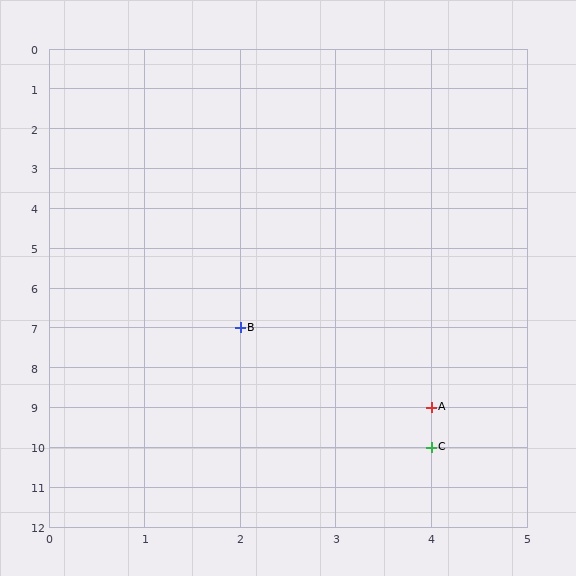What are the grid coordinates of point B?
Point B is at grid coordinates (2, 7).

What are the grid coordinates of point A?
Point A is at grid coordinates (4, 9).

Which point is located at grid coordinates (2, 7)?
Point B is at (2, 7).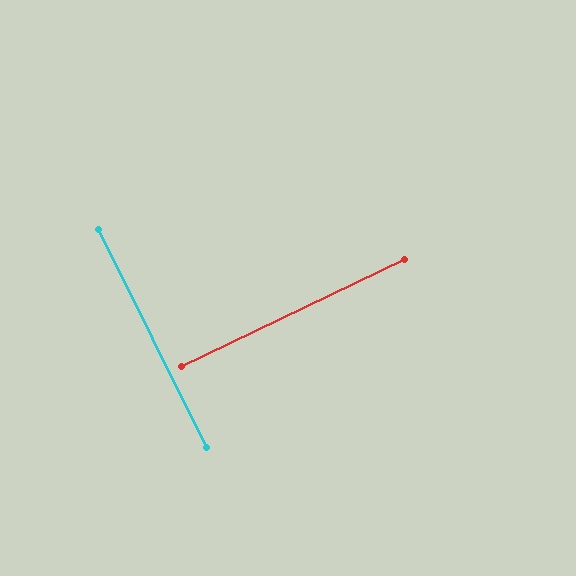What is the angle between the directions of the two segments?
Approximately 89 degrees.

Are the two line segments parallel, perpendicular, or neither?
Perpendicular — they meet at approximately 89°.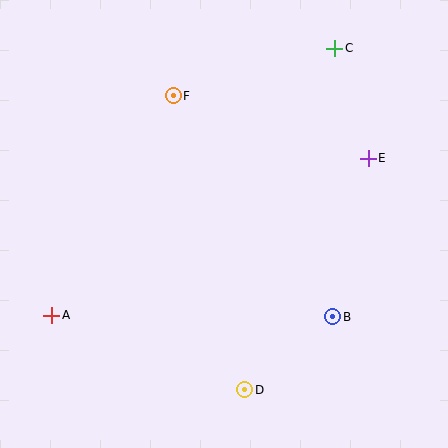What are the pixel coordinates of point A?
Point A is at (52, 315).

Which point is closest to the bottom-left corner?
Point A is closest to the bottom-left corner.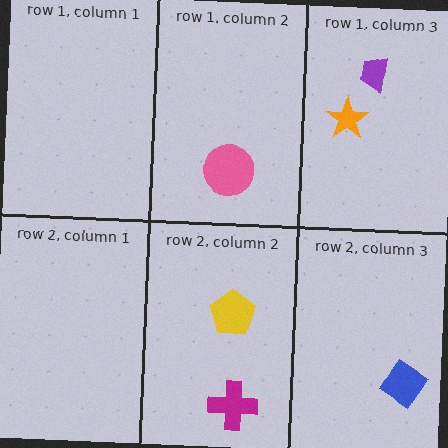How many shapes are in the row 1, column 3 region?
2.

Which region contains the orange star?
The row 1, column 3 region.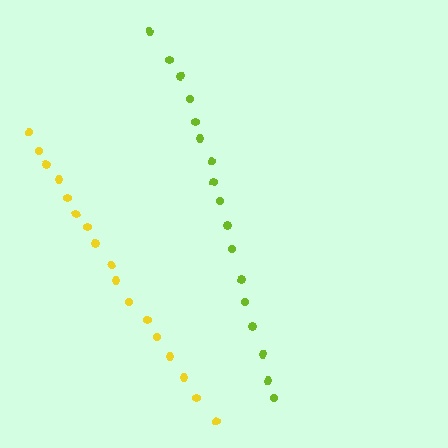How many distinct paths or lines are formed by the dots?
There are 2 distinct paths.